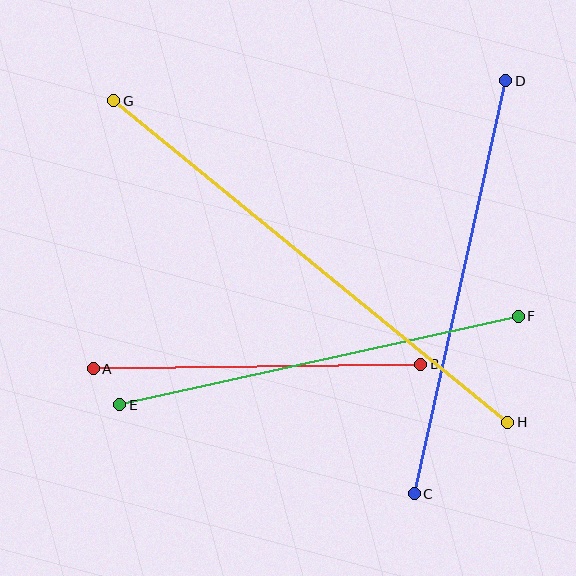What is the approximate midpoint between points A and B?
The midpoint is at approximately (257, 366) pixels.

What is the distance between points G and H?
The distance is approximately 509 pixels.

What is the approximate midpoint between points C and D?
The midpoint is at approximately (460, 287) pixels.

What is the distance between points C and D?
The distance is approximately 423 pixels.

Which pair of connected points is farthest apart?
Points G and H are farthest apart.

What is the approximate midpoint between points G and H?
The midpoint is at approximately (311, 262) pixels.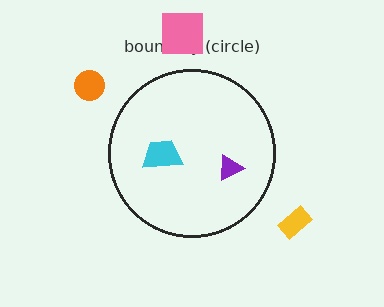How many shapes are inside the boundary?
2 inside, 3 outside.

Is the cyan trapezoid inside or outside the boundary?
Inside.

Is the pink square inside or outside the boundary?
Outside.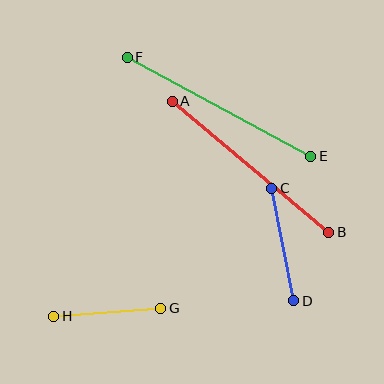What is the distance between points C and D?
The distance is approximately 115 pixels.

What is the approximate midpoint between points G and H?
The midpoint is at approximately (107, 312) pixels.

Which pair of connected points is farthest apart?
Points E and F are farthest apart.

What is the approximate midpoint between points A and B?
The midpoint is at approximately (251, 167) pixels.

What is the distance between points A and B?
The distance is approximately 204 pixels.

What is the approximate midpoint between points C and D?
The midpoint is at approximately (283, 245) pixels.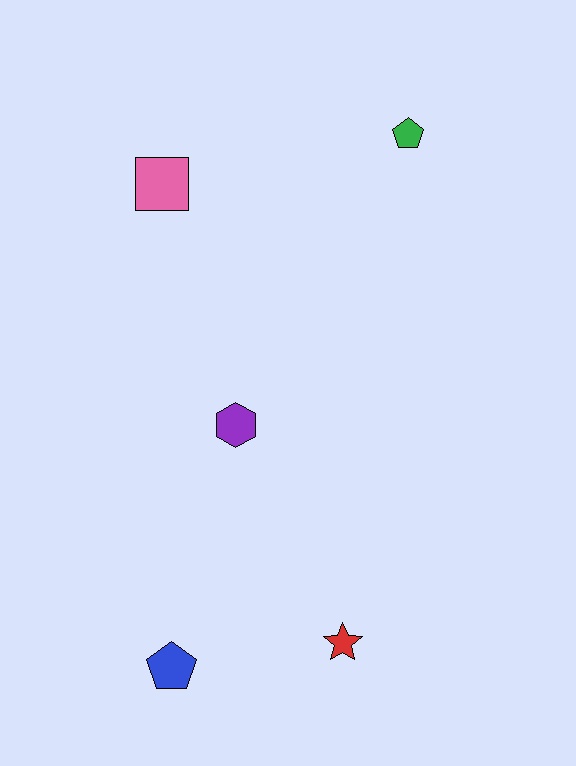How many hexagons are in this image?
There is 1 hexagon.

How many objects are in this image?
There are 5 objects.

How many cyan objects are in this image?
There are no cyan objects.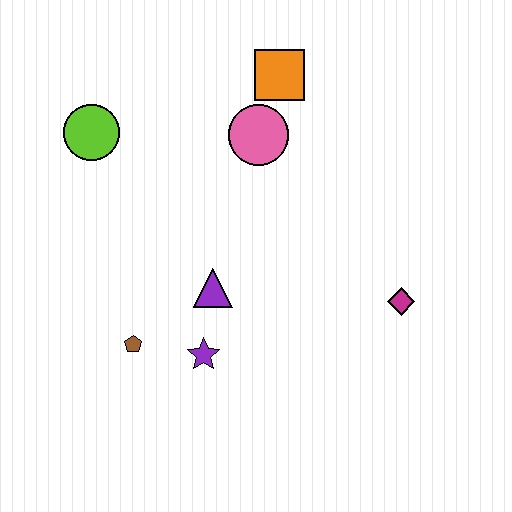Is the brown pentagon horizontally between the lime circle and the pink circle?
Yes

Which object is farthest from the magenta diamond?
The lime circle is farthest from the magenta diamond.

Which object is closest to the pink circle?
The orange square is closest to the pink circle.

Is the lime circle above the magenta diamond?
Yes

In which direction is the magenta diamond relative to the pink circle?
The magenta diamond is below the pink circle.